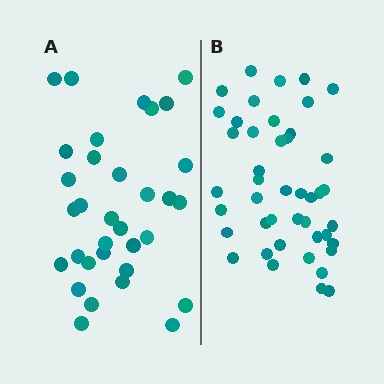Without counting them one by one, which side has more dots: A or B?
Region B (the right region) has more dots.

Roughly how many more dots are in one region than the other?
Region B has roughly 12 or so more dots than region A.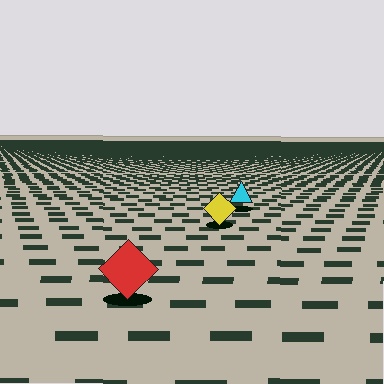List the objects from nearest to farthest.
From nearest to farthest: the red diamond, the yellow diamond, the cyan triangle.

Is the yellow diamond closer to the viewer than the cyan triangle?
Yes. The yellow diamond is closer — you can tell from the texture gradient: the ground texture is coarser near it.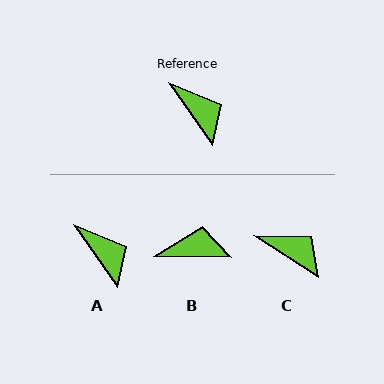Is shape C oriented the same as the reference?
No, it is off by about 22 degrees.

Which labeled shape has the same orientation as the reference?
A.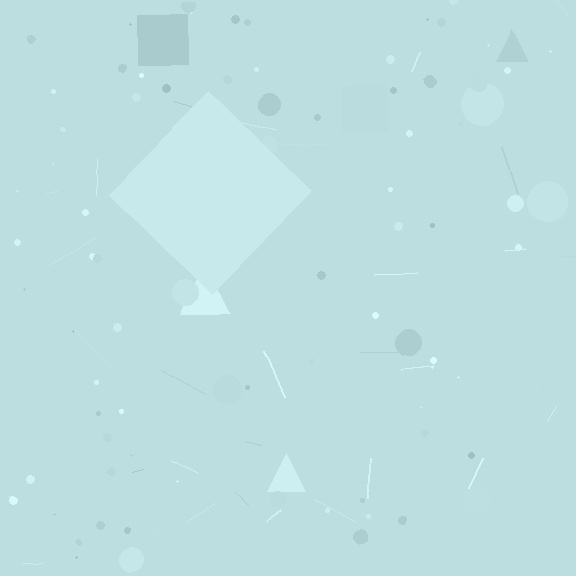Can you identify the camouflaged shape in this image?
The camouflaged shape is a diamond.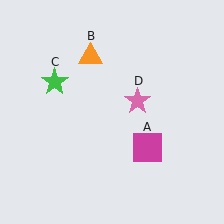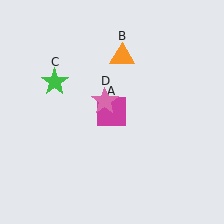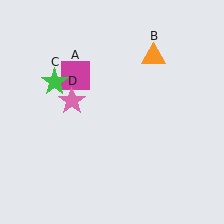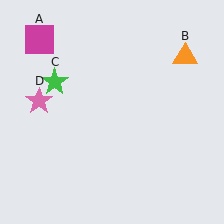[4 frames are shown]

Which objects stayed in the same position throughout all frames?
Green star (object C) remained stationary.